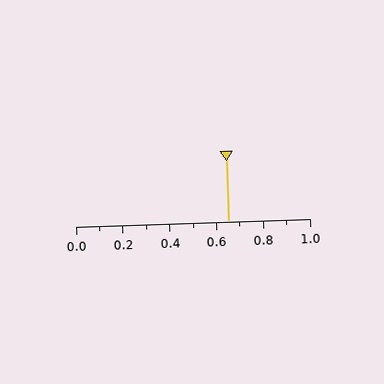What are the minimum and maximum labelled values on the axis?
The axis runs from 0.0 to 1.0.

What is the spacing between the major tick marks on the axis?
The major ticks are spaced 0.2 apart.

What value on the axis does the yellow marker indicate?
The marker indicates approximately 0.65.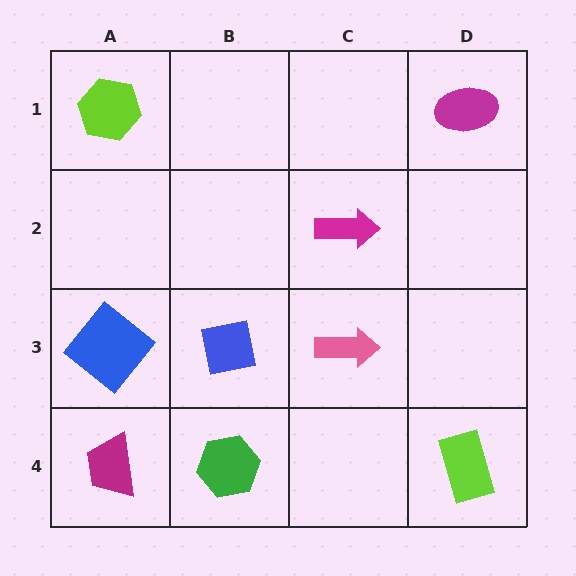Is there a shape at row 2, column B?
No, that cell is empty.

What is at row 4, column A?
A magenta trapezoid.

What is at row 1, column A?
A lime hexagon.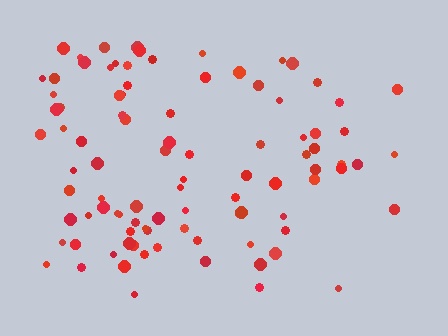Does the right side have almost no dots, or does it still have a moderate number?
Still a moderate number, just noticeably fewer than the left.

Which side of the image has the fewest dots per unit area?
The right.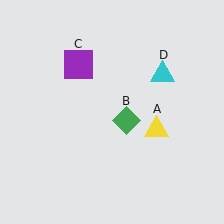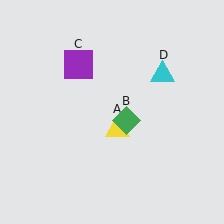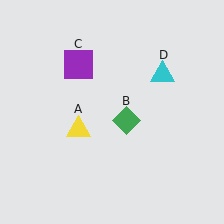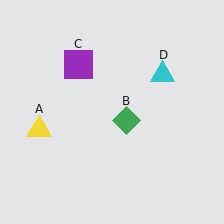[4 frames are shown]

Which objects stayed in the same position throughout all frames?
Green diamond (object B) and purple square (object C) and cyan triangle (object D) remained stationary.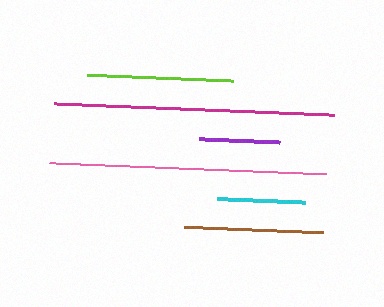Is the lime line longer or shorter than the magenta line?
The magenta line is longer than the lime line.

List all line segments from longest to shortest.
From longest to shortest: magenta, pink, lime, brown, cyan, purple.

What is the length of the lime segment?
The lime segment is approximately 146 pixels long.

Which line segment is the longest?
The magenta line is the longest at approximately 280 pixels.